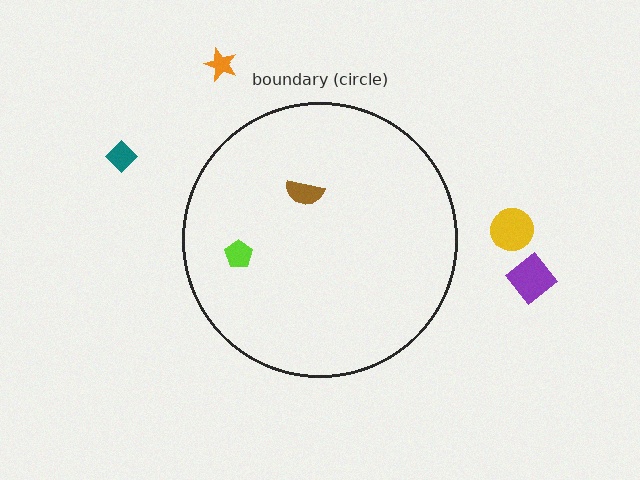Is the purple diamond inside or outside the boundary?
Outside.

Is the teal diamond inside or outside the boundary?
Outside.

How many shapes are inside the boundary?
2 inside, 4 outside.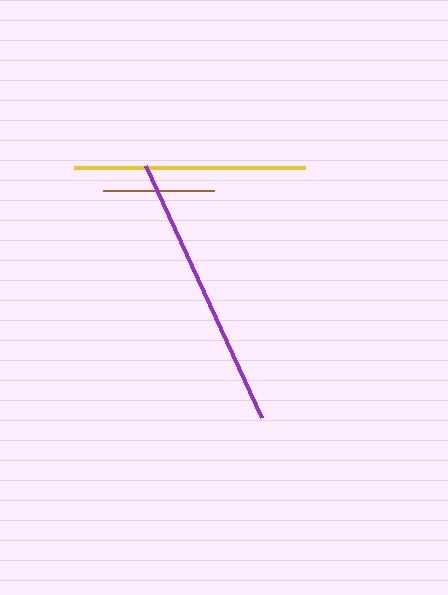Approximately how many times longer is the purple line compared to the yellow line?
The purple line is approximately 1.2 times the length of the yellow line.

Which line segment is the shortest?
The brown line is the shortest at approximately 111 pixels.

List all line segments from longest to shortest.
From longest to shortest: purple, yellow, brown.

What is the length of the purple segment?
The purple segment is approximately 278 pixels long.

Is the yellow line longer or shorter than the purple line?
The purple line is longer than the yellow line.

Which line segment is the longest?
The purple line is the longest at approximately 278 pixels.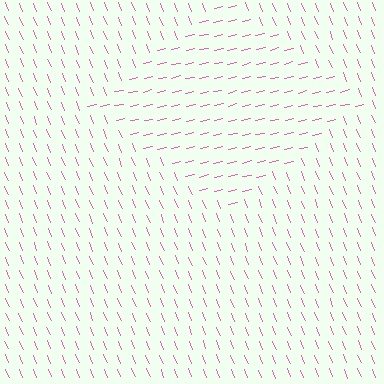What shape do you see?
I see a diamond.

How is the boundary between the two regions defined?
The boundary is defined purely by a change in line orientation (approximately 81 degrees difference). All lines are the same color and thickness.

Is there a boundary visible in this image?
Yes, there is a texture boundary formed by a change in line orientation.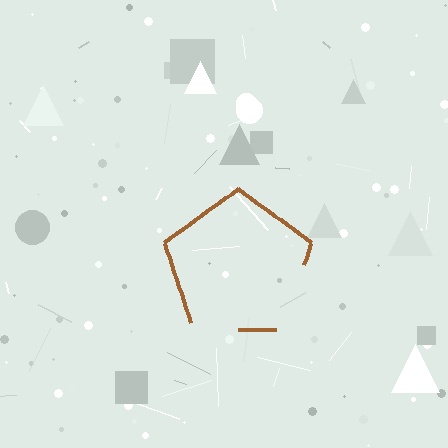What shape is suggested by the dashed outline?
The dashed outline suggests a pentagon.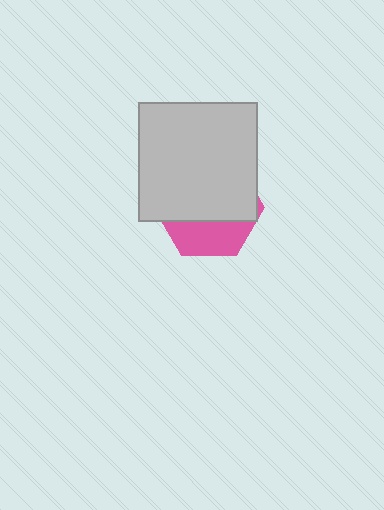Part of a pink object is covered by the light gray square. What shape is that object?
It is a hexagon.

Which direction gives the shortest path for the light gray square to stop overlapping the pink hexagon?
Moving up gives the shortest separation.